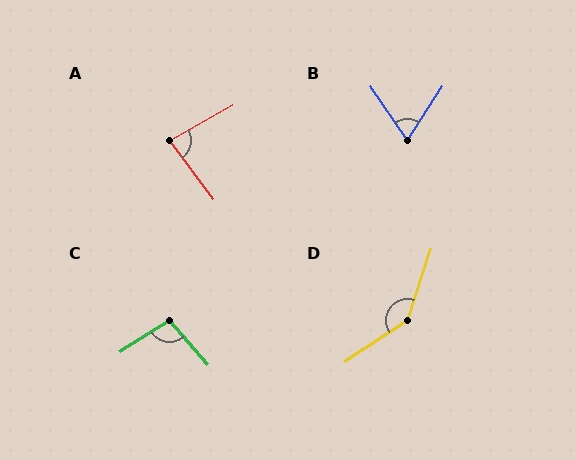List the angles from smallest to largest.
B (68°), A (83°), C (98°), D (141°).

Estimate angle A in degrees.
Approximately 83 degrees.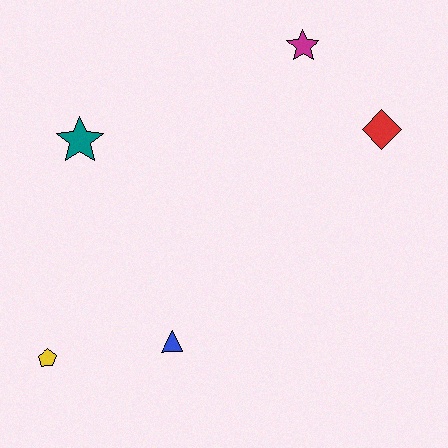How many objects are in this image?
There are 5 objects.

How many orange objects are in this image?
There are no orange objects.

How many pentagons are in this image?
There is 1 pentagon.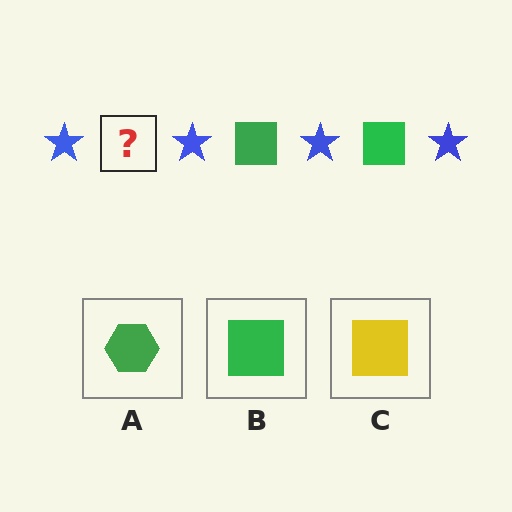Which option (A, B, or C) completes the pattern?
B.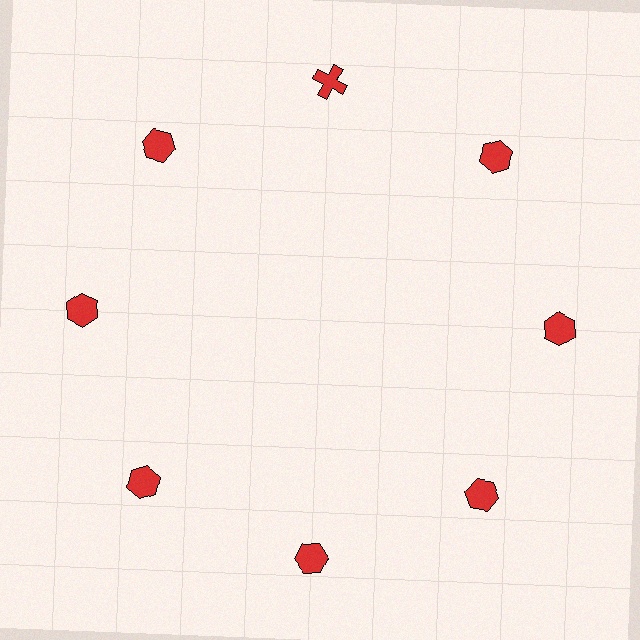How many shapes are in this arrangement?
There are 8 shapes arranged in a ring pattern.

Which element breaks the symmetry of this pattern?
The red cross at roughly the 12 o'clock position breaks the symmetry. All other shapes are red hexagons.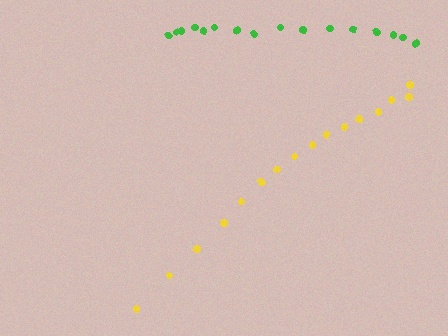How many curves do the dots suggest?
There are 2 distinct paths.